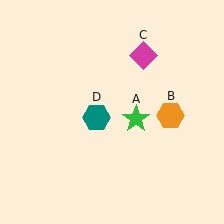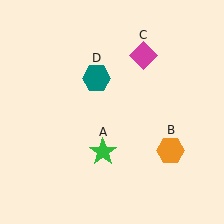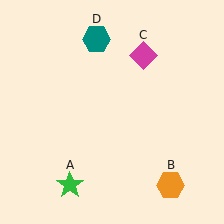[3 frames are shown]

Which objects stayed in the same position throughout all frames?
Magenta diamond (object C) remained stationary.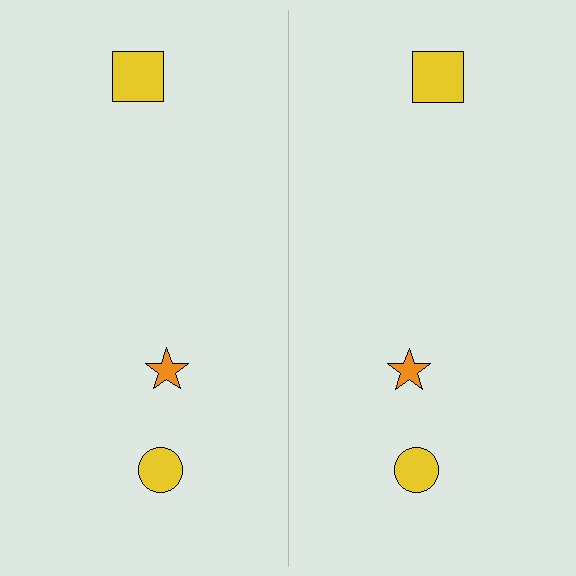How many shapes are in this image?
There are 6 shapes in this image.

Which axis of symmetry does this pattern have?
The pattern has a vertical axis of symmetry running through the center of the image.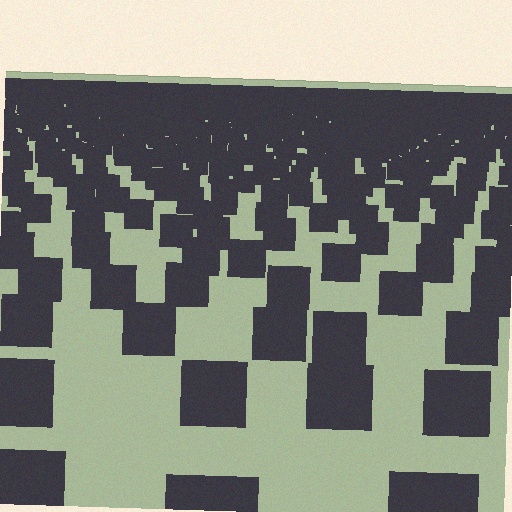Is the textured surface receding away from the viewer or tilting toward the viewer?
The surface is receding away from the viewer. Texture elements get smaller and denser toward the top.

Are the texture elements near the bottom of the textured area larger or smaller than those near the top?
Larger. Near the bottom, elements are closer to the viewer and appear at a bigger on-screen size.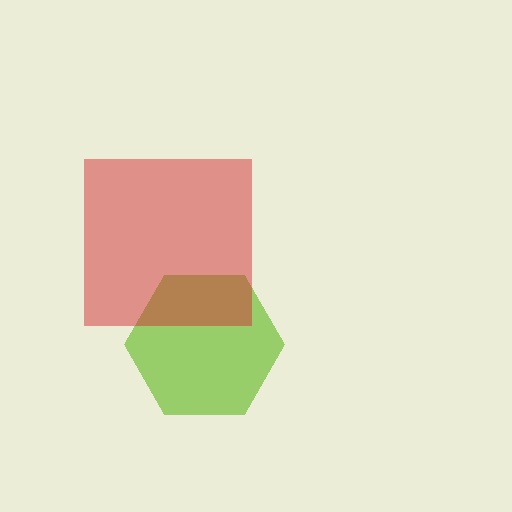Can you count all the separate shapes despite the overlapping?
Yes, there are 2 separate shapes.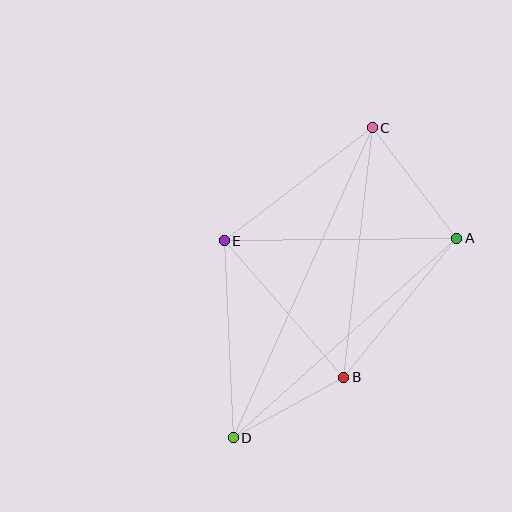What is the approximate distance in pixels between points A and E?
The distance between A and E is approximately 232 pixels.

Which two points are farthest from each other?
Points C and D are farthest from each other.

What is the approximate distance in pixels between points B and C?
The distance between B and C is approximately 251 pixels.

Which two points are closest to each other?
Points B and D are closest to each other.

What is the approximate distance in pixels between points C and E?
The distance between C and E is approximately 186 pixels.